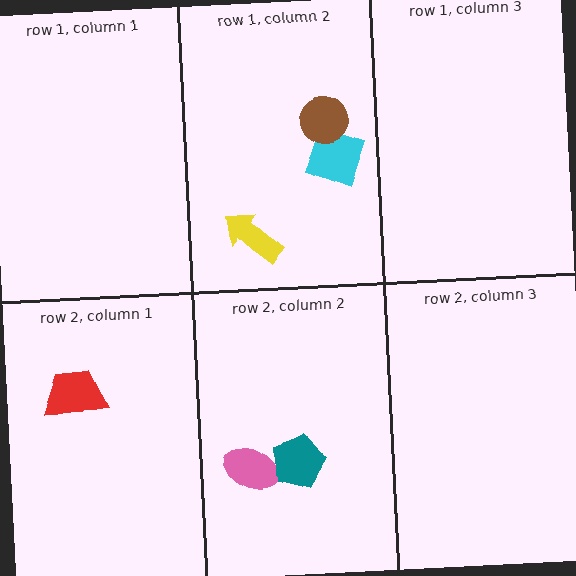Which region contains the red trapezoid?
The row 2, column 1 region.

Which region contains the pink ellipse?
The row 2, column 2 region.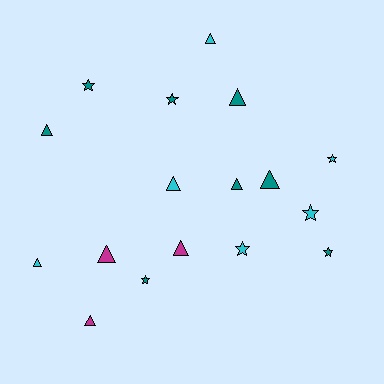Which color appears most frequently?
Teal, with 8 objects.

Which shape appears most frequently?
Triangle, with 10 objects.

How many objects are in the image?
There are 17 objects.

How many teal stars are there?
There are 4 teal stars.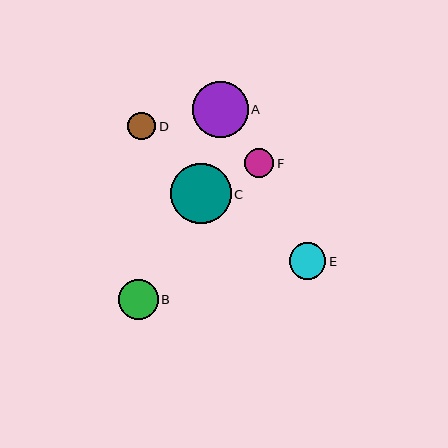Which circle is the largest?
Circle C is the largest with a size of approximately 61 pixels.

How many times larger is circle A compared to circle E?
Circle A is approximately 1.5 times the size of circle E.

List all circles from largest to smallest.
From largest to smallest: C, A, B, E, F, D.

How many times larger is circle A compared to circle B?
Circle A is approximately 1.4 times the size of circle B.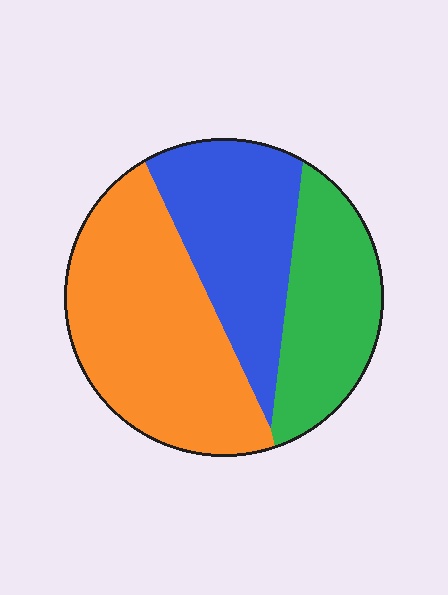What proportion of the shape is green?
Green covers roughly 25% of the shape.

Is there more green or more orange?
Orange.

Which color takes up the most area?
Orange, at roughly 45%.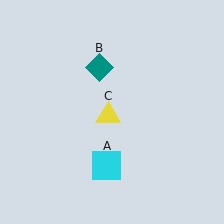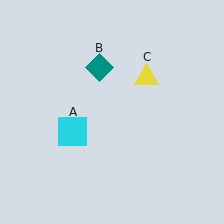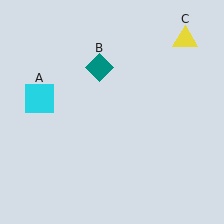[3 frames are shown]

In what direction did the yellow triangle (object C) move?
The yellow triangle (object C) moved up and to the right.